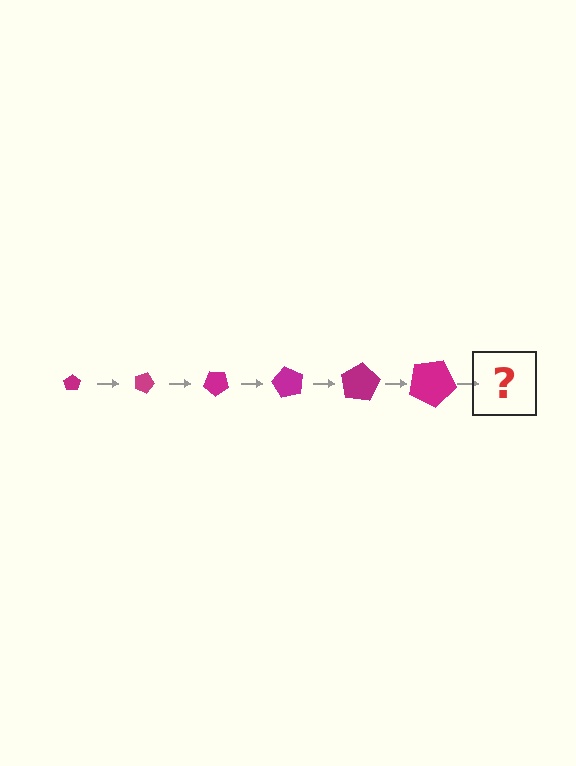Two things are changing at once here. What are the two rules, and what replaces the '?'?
The two rules are that the pentagon grows larger each step and it rotates 20 degrees each step. The '?' should be a pentagon, larger than the previous one and rotated 120 degrees from the start.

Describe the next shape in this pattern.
It should be a pentagon, larger than the previous one and rotated 120 degrees from the start.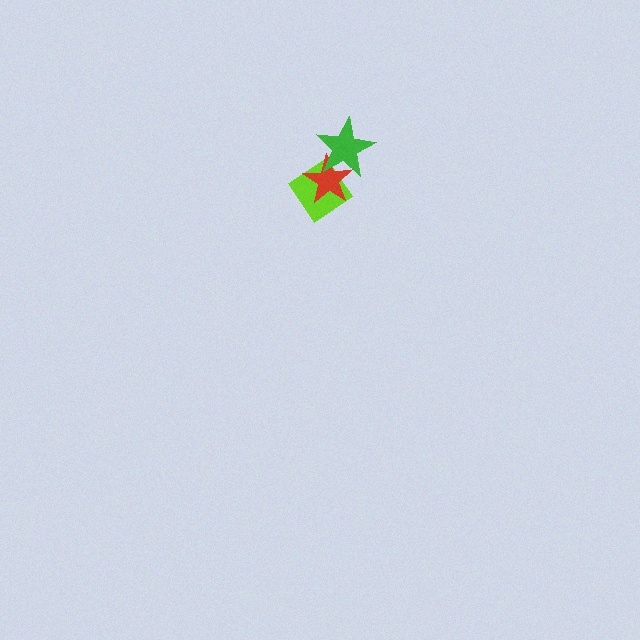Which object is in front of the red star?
The green star is in front of the red star.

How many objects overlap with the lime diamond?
2 objects overlap with the lime diamond.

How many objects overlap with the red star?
2 objects overlap with the red star.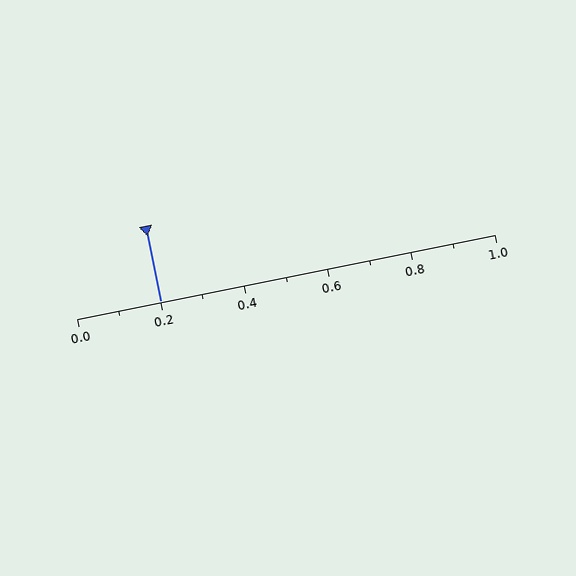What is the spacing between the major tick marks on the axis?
The major ticks are spaced 0.2 apart.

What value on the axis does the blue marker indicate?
The marker indicates approximately 0.2.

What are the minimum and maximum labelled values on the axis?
The axis runs from 0.0 to 1.0.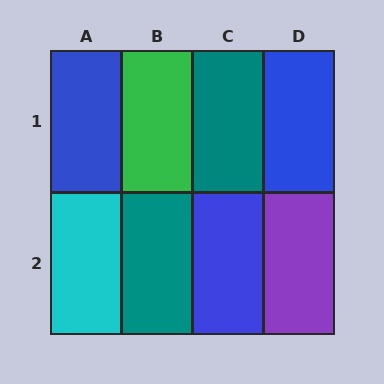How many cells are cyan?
1 cell is cyan.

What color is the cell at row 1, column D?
Blue.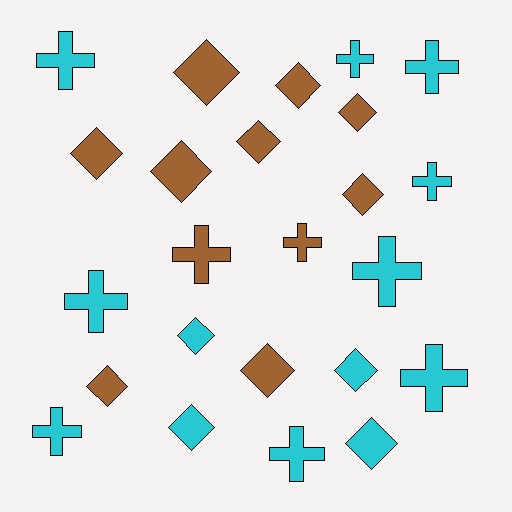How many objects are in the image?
There are 24 objects.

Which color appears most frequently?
Cyan, with 13 objects.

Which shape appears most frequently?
Diamond, with 13 objects.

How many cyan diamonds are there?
There are 4 cyan diamonds.